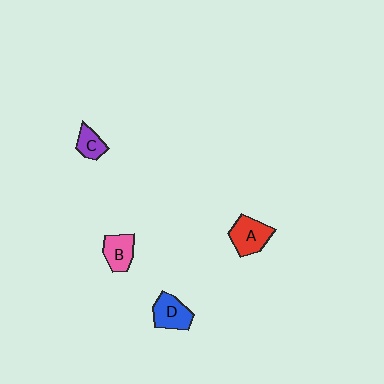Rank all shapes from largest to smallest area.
From largest to smallest: A (red), D (blue), B (pink), C (purple).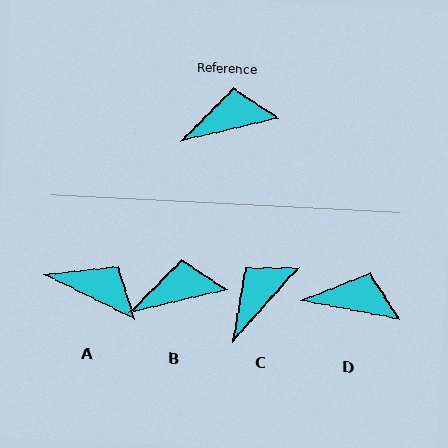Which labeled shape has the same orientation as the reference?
B.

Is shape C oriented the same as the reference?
No, it is off by about 35 degrees.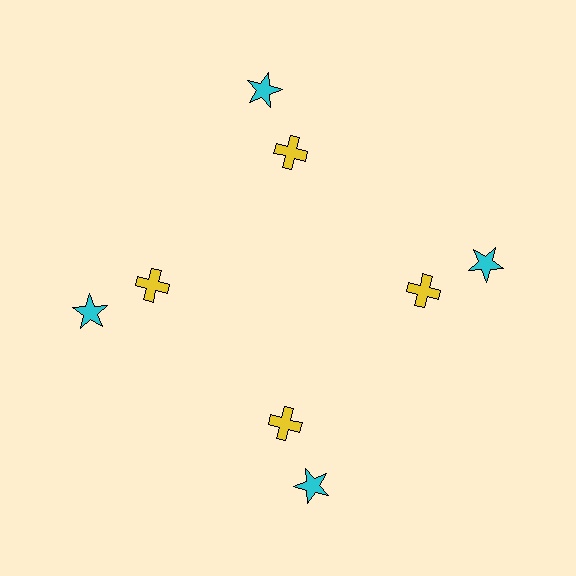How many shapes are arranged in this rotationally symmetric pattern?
There are 8 shapes, arranged in 4 groups of 2.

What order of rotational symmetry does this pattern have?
This pattern has 4-fold rotational symmetry.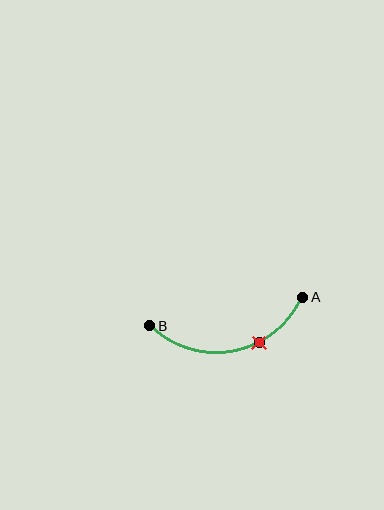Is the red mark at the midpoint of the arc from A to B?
No. The red mark lies on the arc but is closer to endpoint A. The arc midpoint would be at the point on the curve equidistant along the arc from both A and B.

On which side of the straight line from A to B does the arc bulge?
The arc bulges below the straight line connecting A and B.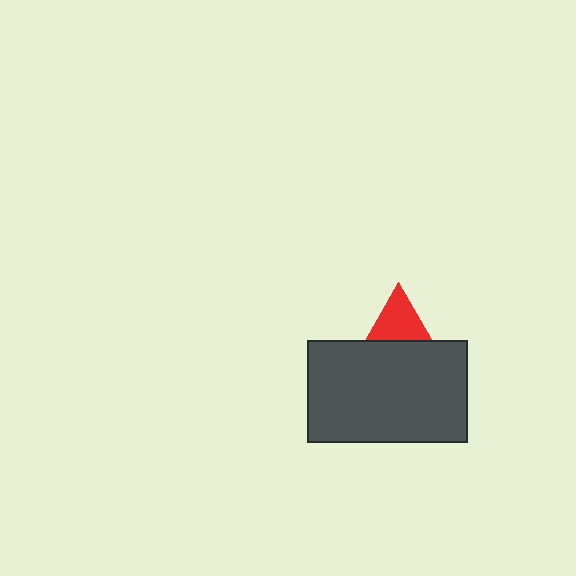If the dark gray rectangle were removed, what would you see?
You would see the complete red triangle.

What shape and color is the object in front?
The object in front is a dark gray rectangle.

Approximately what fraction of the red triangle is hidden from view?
Roughly 59% of the red triangle is hidden behind the dark gray rectangle.